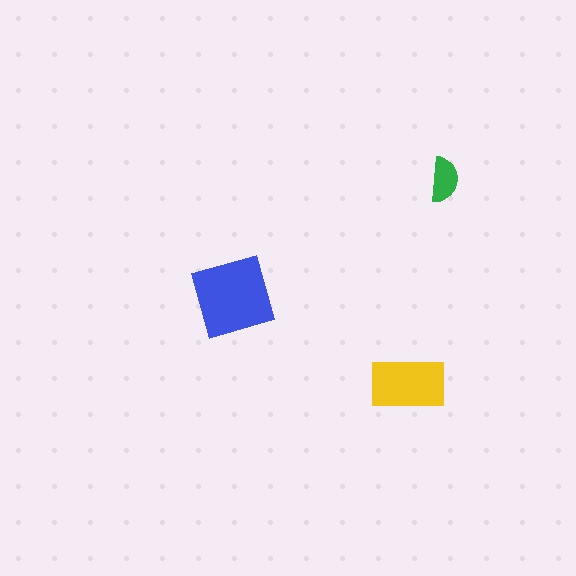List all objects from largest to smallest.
The blue diamond, the yellow rectangle, the green semicircle.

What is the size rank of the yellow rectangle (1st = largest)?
2nd.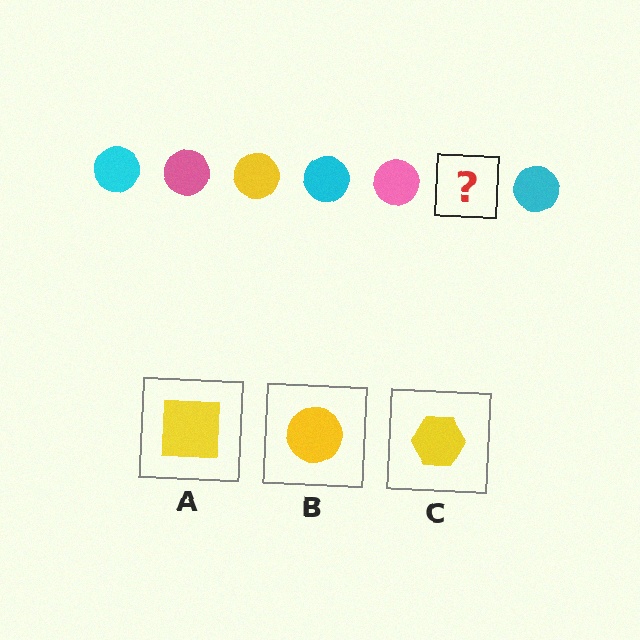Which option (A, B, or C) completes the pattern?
B.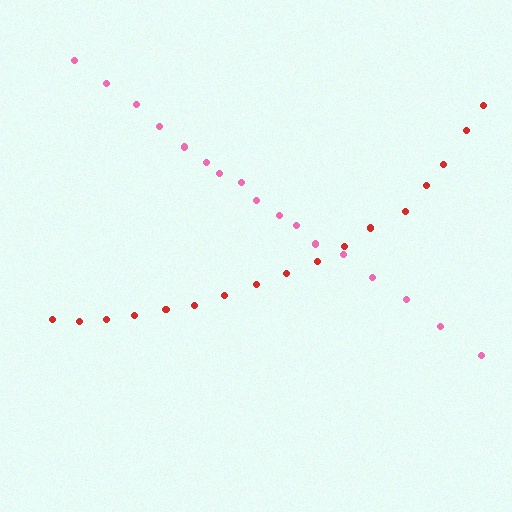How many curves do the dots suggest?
There are 2 distinct paths.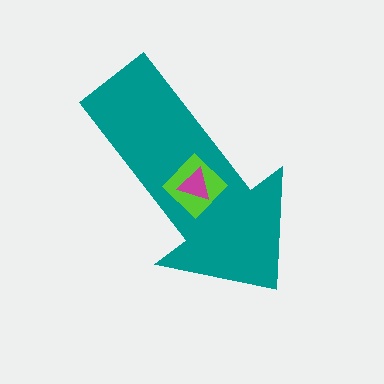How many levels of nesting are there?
3.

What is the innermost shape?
The magenta triangle.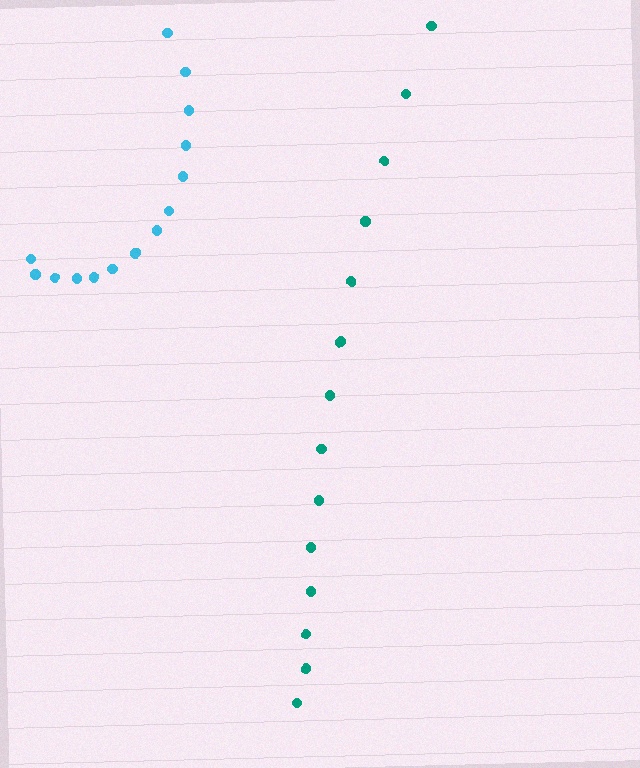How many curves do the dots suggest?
There are 2 distinct paths.